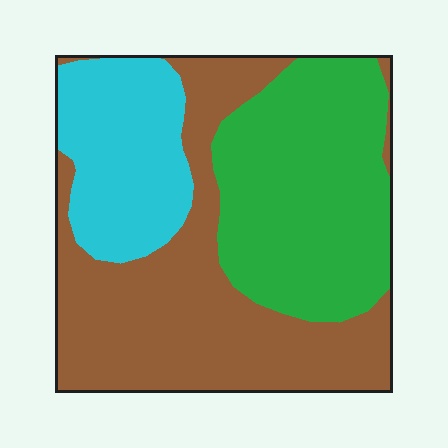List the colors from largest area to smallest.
From largest to smallest: brown, green, cyan.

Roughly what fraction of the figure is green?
Green covers roughly 35% of the figure.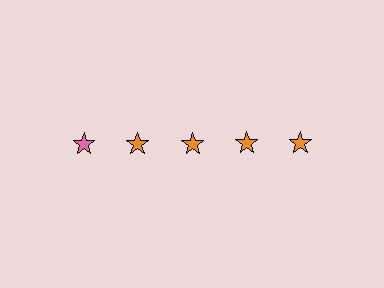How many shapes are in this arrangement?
There are 5 shapes arranged in a grid pattern.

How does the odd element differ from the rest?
It has a different color: pink instead of orange.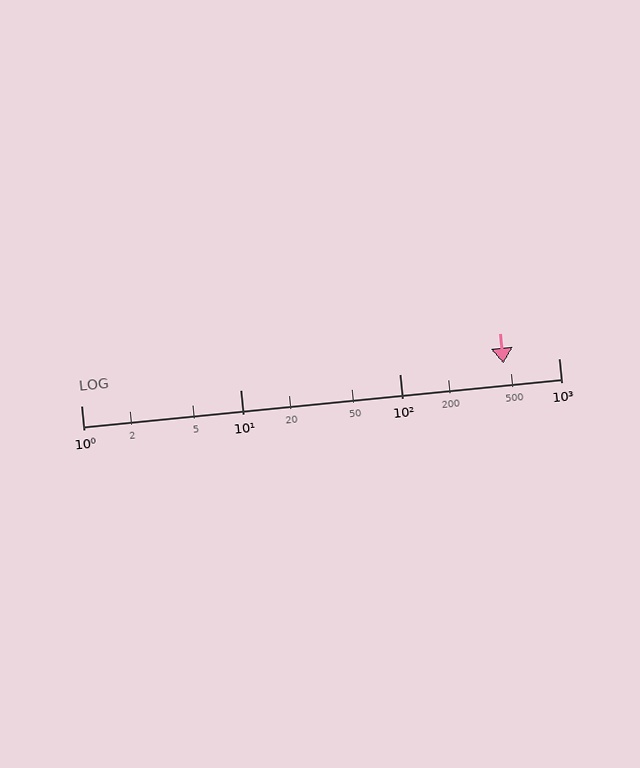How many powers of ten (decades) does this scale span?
The scale spans 3 decades, from 1 to 1000.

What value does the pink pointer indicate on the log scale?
The pointer indicates approximately 450.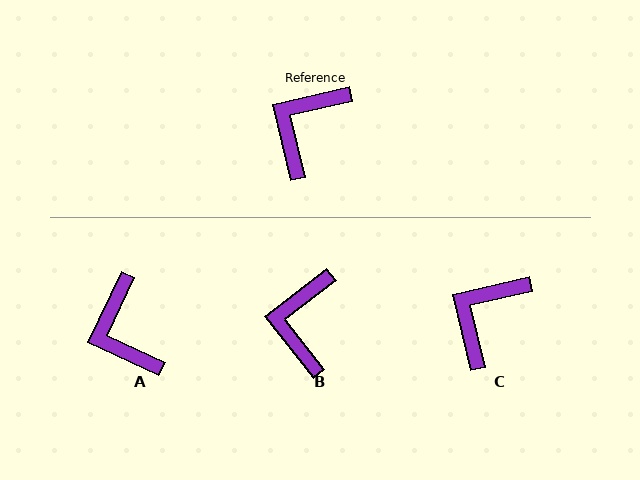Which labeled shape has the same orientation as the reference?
C.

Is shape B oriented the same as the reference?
No, it is off by about 25 degrees.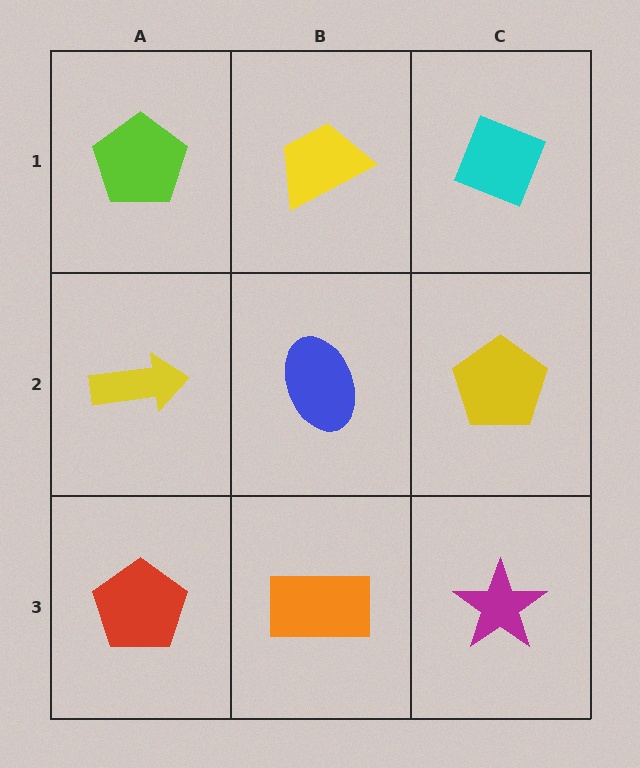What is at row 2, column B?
A blue ellipse.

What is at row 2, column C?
A yellow pentagon.